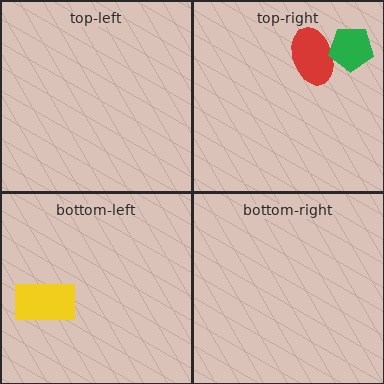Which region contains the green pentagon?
The top-right region.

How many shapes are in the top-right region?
2.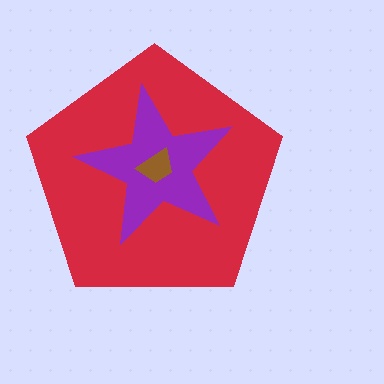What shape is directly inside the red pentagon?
The purple star.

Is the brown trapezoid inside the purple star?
Yes.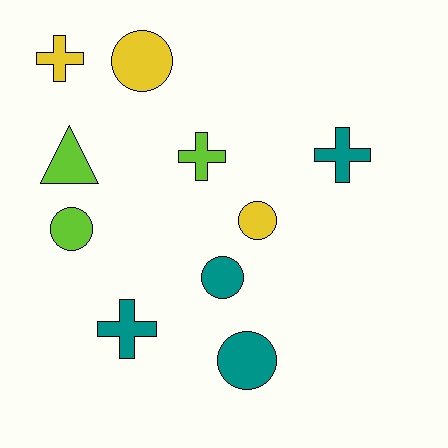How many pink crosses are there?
There are no pink crosses.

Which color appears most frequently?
Teal, with 4 objects.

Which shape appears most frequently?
Circle, with 5 objects.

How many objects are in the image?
There are 10 objects.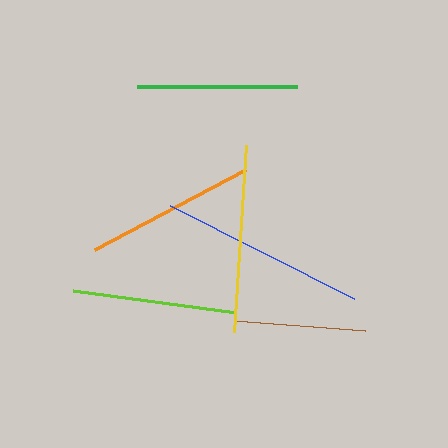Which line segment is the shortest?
The brown line is the shortest at approximately 131 pixels.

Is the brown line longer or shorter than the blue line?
The blue line is longer than the brown line.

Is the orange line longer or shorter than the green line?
The orange line is longer than the green line.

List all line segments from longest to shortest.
From longest to shortest: blue, yellow, orange, lime, green, brown.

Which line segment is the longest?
The blue line is the longest at approximately 206 pixels.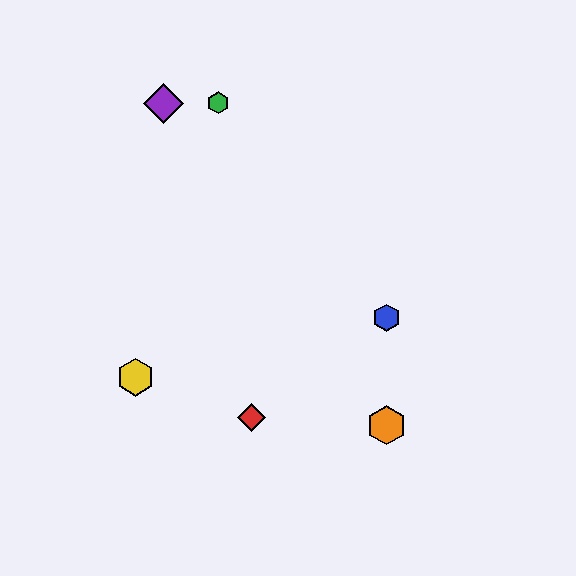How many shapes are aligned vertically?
2 shapes (the blue hexagon, the orange hexagon) are aligned vertically.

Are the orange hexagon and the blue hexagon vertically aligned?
Yes, both are at x≈387.